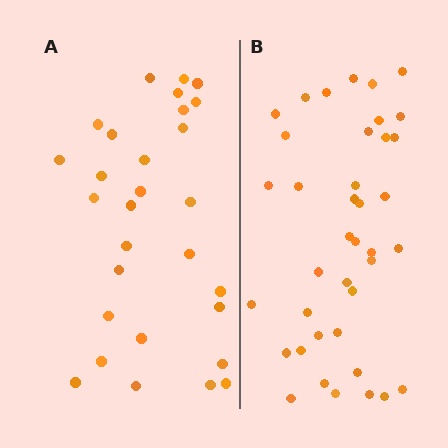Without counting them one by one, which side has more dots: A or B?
Region B (the right region) has more dots.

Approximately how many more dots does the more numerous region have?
Region B has roughly 10 or so more dots than region A.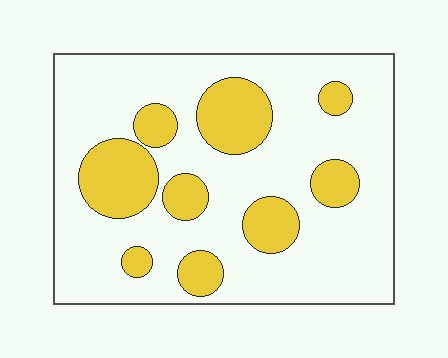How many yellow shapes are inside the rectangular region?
9.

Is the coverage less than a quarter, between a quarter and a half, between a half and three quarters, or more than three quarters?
Less than a quarter.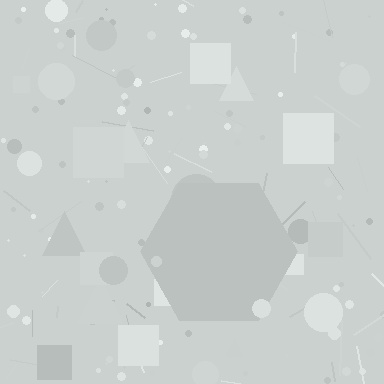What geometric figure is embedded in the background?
A hexagon is embedded in the background.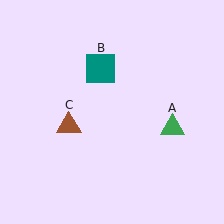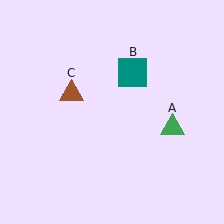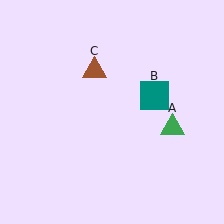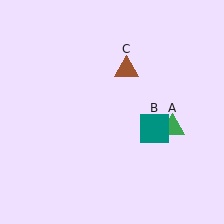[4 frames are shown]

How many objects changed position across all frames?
2 objects changed position: teal square (object B), brown triangle (object C).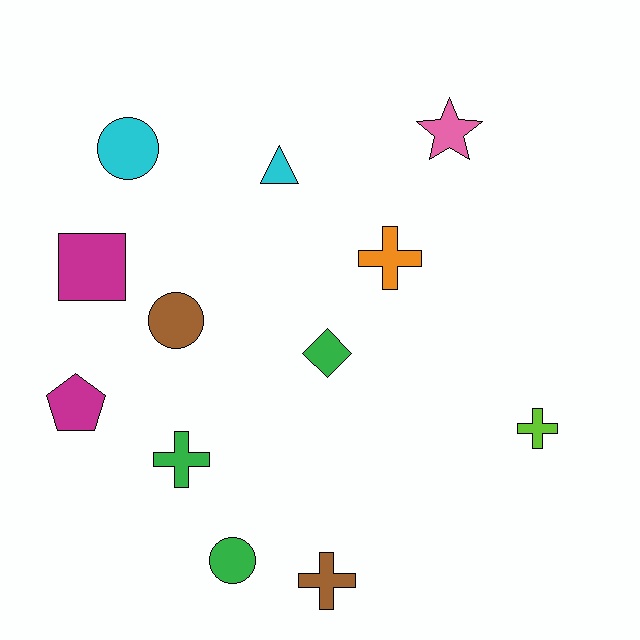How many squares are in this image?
There is 1 square.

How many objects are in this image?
There are 12 objects.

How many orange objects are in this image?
There is 1 orange object.